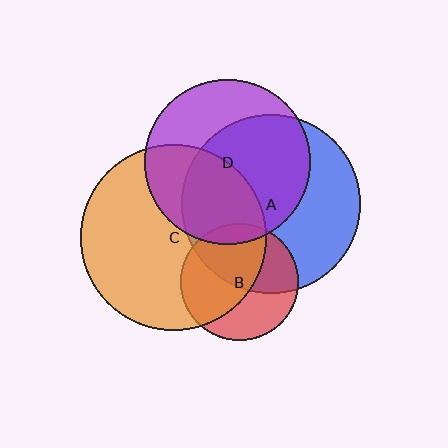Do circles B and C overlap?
Yes.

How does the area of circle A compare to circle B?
Approximately 2.3 times.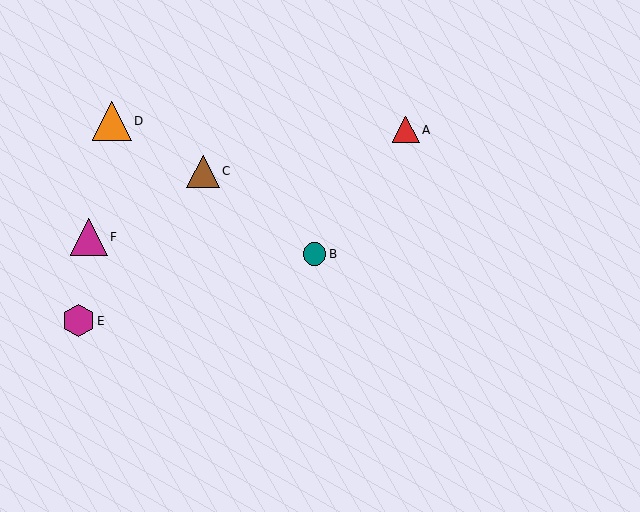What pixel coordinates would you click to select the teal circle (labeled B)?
Click at (314, 254) to select the teal circle B.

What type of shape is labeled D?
Shape D is an orange triangle.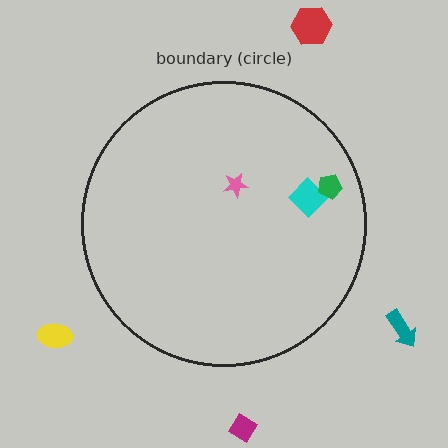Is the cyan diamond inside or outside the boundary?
Inside.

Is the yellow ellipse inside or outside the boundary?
Outside.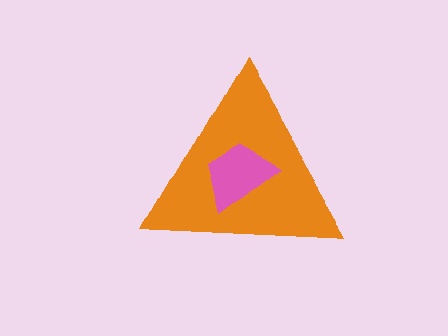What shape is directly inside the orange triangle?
The pink trapezoid.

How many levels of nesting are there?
2.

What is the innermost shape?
The pink trapezoid.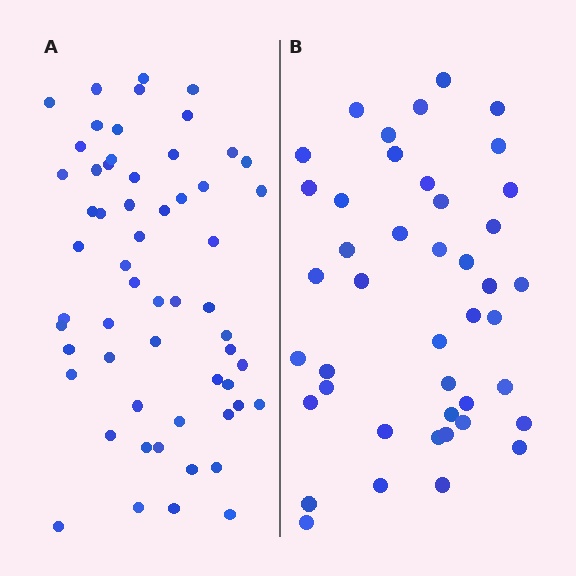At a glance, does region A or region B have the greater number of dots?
Region A (the left region) has more dots.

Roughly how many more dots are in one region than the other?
Region A has approximately 15 more dots than region B.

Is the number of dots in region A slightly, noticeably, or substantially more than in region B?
Region A has noticeably more, but not dramatically so. The ratio is roughly 1.3 to 1.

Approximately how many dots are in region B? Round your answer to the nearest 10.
About 40 dots. (The exact count is 43, which rounds to 40.)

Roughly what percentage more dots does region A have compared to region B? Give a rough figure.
About 35% more.